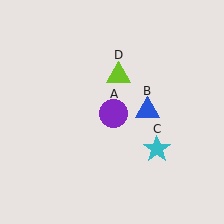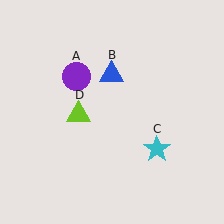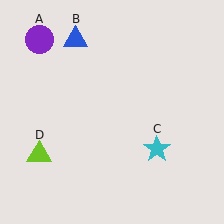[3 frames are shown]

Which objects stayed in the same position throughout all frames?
Cyan star (object C) remained stationary.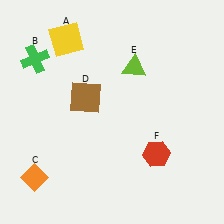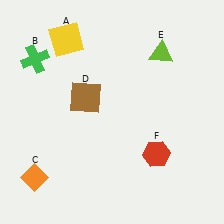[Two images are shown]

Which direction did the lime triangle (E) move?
The lime triangle (E) moved right.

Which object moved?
The lime triangle (E) moved right.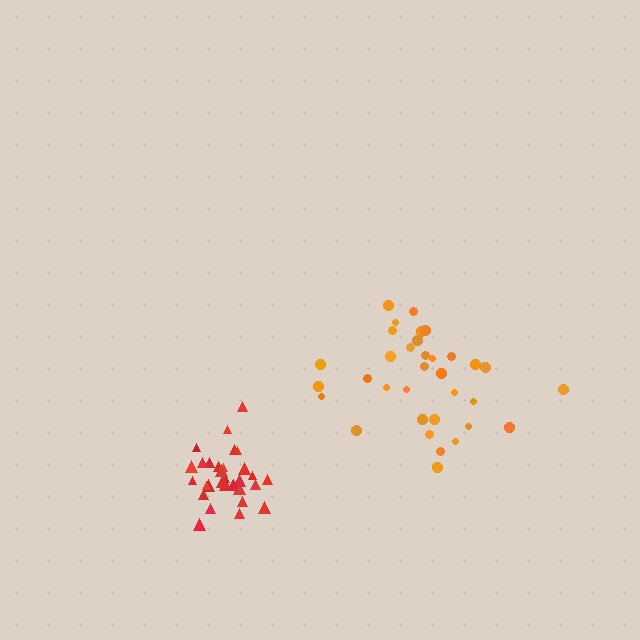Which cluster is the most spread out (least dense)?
Orange.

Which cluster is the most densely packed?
Red.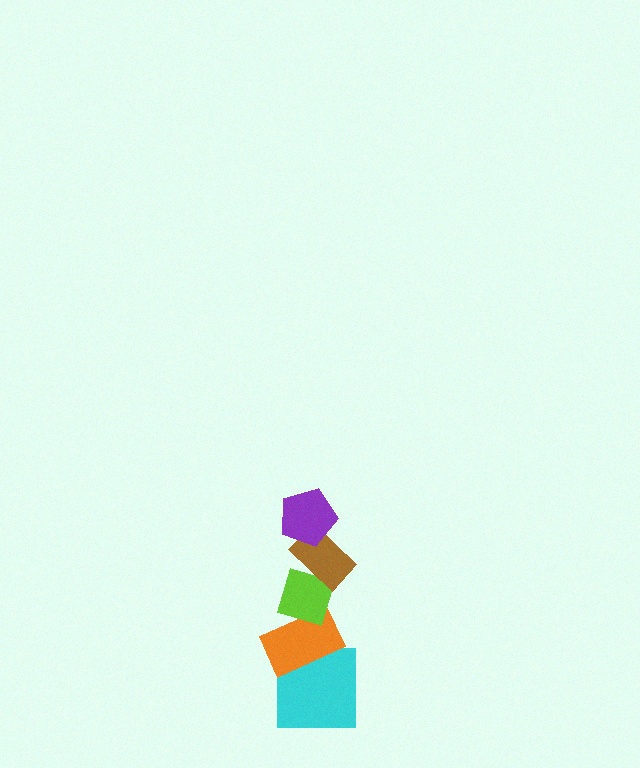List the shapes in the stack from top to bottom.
From top to bottom: the purple pentagon, the brown rectangle, the lime diamond, the orange rectangle, the cyan square.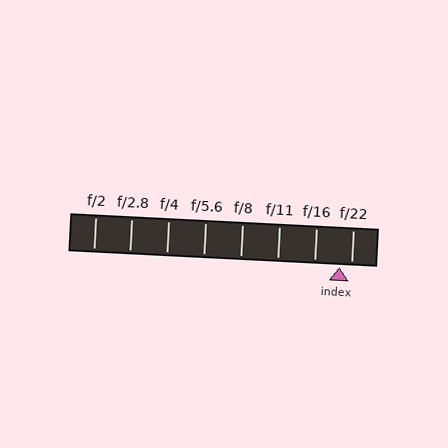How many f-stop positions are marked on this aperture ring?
There are 8 f-stop positions marked.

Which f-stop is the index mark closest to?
The index mark is closest to f/22.